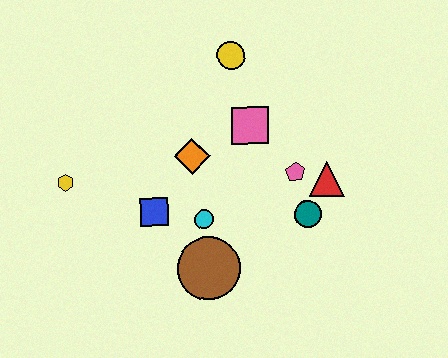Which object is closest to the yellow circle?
The pink square is closest to the yellow circle.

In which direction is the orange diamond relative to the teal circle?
The orange diamond is to the left of the teal circle.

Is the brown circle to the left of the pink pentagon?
Yes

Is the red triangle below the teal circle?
No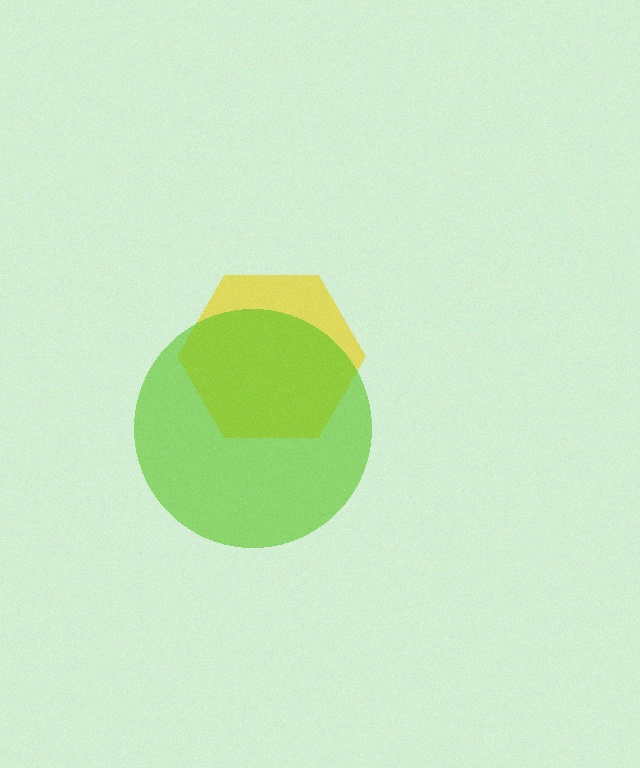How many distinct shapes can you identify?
There are 2 distinct shapes: a yellow hexagon, a lime circle.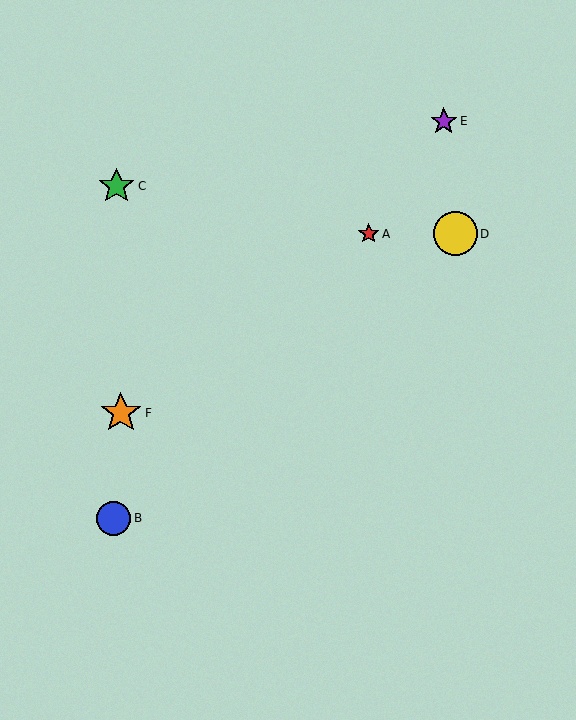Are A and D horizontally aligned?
Yes, both are at y≈234.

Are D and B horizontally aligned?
No, D is at y≈234 and B is at y≈518.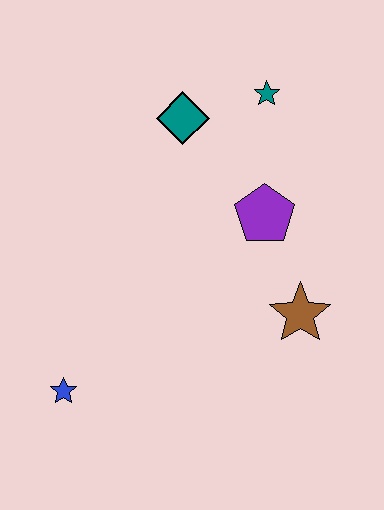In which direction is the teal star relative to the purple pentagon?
The teal star is above the purple pentagon.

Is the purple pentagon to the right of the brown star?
No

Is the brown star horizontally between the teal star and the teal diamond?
No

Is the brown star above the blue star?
Yes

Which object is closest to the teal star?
The teal diamond is closest to the teal star.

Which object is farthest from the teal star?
The blue star is farthest from the teal star.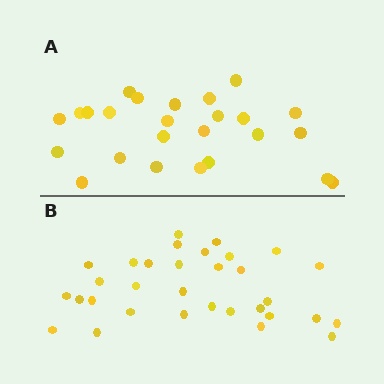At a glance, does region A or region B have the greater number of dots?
Region B (the bottom region) has more dots.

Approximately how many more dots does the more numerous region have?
Region B has roughly 8 or so more dots than region A.